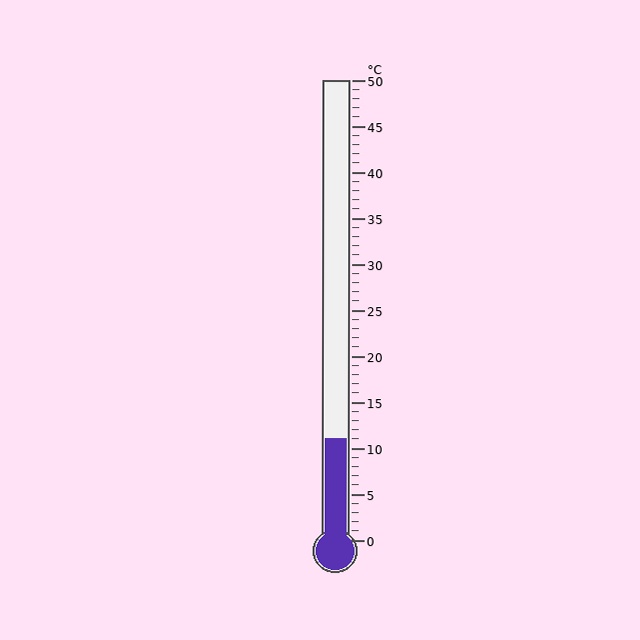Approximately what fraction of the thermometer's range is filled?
The thermometer is filled to approximately 20% of its range.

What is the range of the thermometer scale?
The thermometer scale ranges from 0°C to 50°C.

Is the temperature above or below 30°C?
The temperature is below 30°C.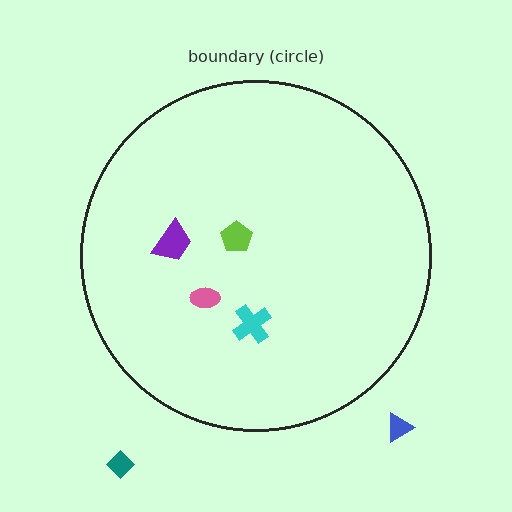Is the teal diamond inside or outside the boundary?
Outside.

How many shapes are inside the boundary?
4 inside, 2 outside.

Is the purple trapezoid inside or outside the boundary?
Inside.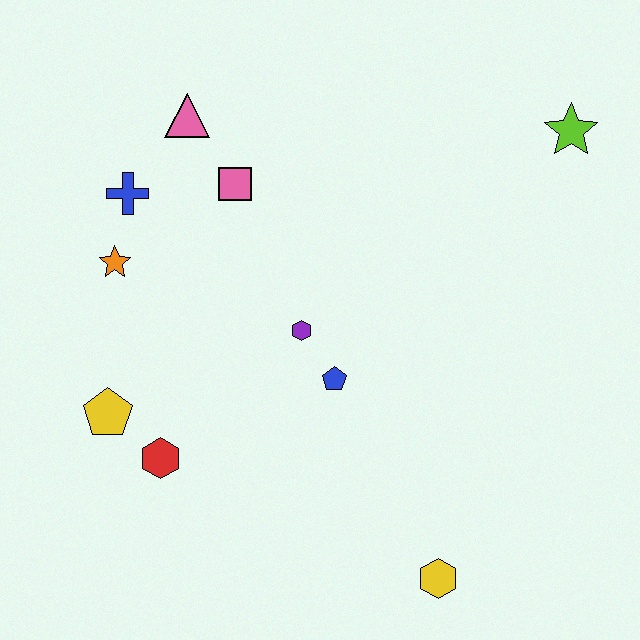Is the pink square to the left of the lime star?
Yes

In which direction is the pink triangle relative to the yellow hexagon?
The pink triangle is above the yellow hexagon.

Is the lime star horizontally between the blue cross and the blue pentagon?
No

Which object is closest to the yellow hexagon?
The blue pentagon is closest to the yellow hexagon.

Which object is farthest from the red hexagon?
The lime star is farthest from the red hexagon.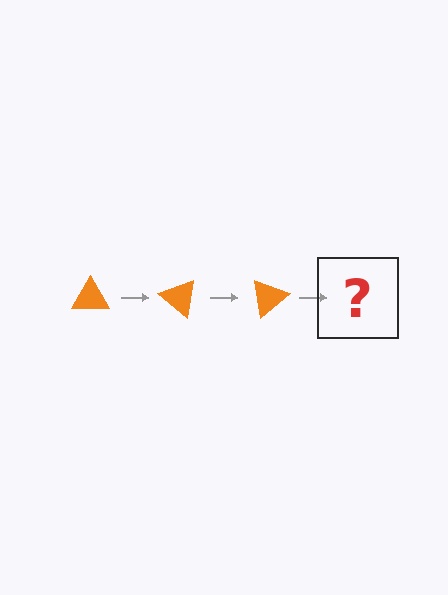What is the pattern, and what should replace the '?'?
The pattern is that the triangle rotates 40 degrees each step. The '?' should be an orange triangle rotated 120 degrees.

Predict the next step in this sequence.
The next step is an orange triangle rotated 120 degrees.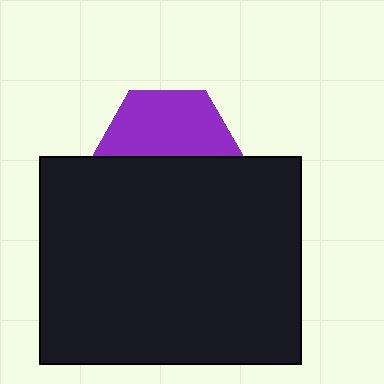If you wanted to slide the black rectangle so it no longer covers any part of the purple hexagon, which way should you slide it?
Slide it down — that is the most direct way to separate the two shapes.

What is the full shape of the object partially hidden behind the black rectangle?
The partially hidden object is a purple hexagon.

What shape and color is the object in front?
The object in front is a black rectangle.